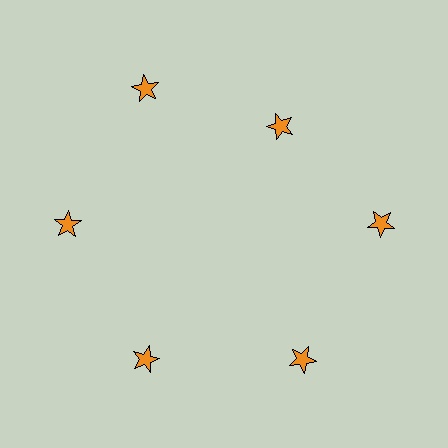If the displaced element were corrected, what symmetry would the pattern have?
It would have 6-fold rotational symmetry — the pattern would map onto itself every 60 degrees.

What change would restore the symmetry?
The symmetry would be restored by moving it outward, back onto the ring so that all 6 stars sit at equal angles and equal distance from the center.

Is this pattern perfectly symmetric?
No. The 6 orange stars are arranged in a ring, but one element near the 1 o'clock position is pulled inward toward the center, breaking the 6-fold rotational symmetry.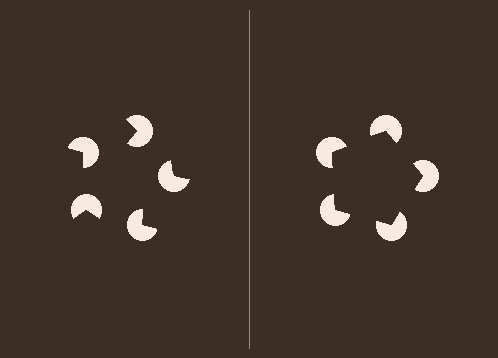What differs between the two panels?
The pac-man discs are positioned identically on both sides; only the wedge orientations differ. On the right they align to a pentagon; on the left they are misaligned.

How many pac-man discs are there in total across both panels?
10 — 5 on each side.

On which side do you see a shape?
An illusory pentagon appears on the right side. On the left side the wedge cuts are rotated, so no coherent shape forms.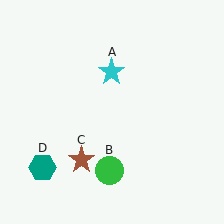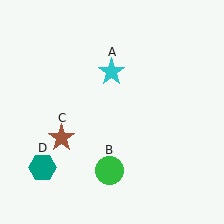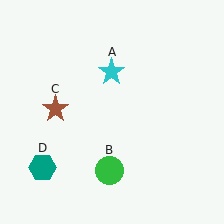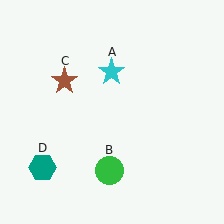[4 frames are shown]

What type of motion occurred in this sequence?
The brown star (object C) rotated clockwise around the center of the scene.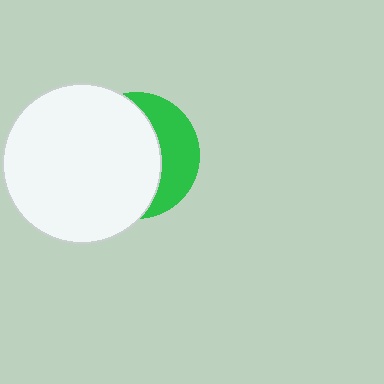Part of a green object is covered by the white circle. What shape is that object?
It is a circle.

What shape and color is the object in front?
The object in front is a white circle.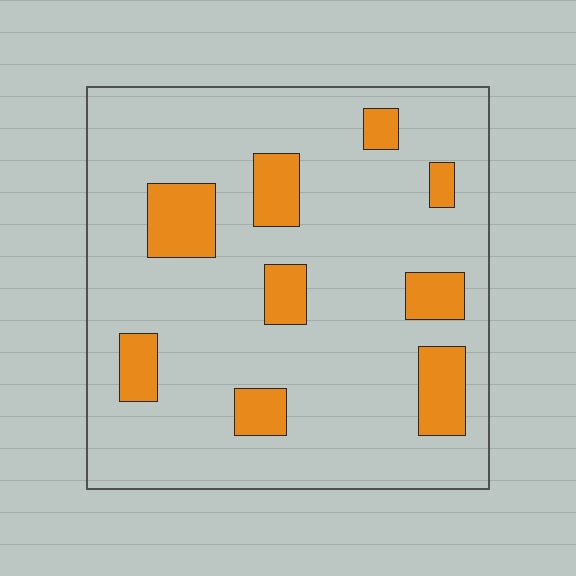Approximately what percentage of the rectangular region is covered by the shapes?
Approximately 15%.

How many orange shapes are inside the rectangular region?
9.